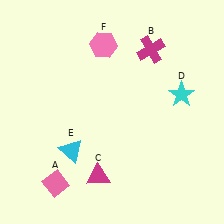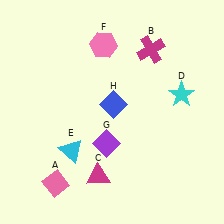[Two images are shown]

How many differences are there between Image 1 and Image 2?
There are 2 differences between the two images.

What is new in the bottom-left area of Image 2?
A purple diamond (G) was added in the bottom-left area of Image 2.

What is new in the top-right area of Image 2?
A blue diamond (H) was added in the top-right area of Image 2.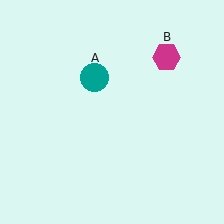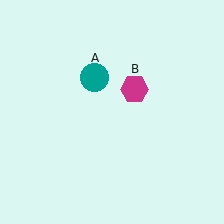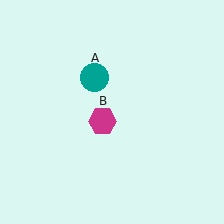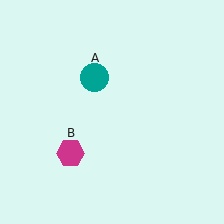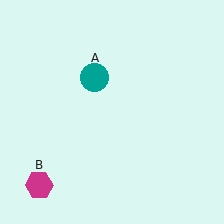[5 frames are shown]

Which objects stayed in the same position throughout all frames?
Teal circle (object A) remained stationary.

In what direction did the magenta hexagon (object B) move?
The magenta hexagon (object B) moved down and to the left.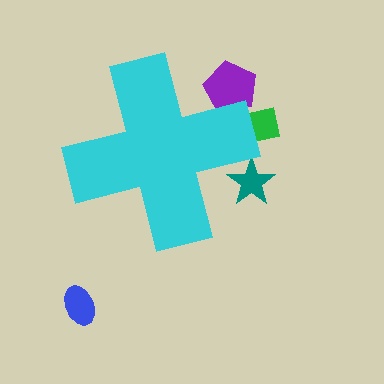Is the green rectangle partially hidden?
Yes, the green rectangle is partially hidden behind the cyan cross.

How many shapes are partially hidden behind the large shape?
3 shapes are partially hidden.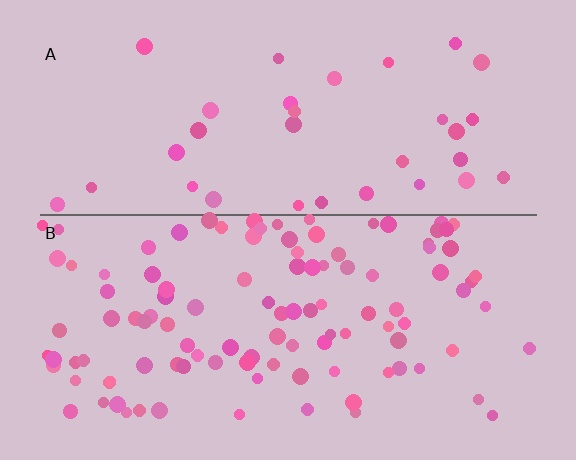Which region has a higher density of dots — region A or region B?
B (the bottom).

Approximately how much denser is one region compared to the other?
Approximately 3.2× — region B over region A.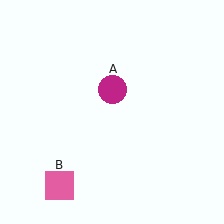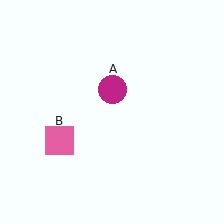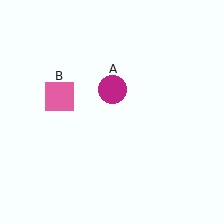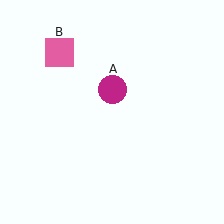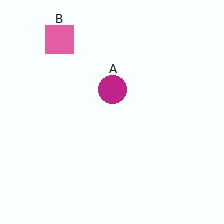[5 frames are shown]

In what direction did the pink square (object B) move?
The pink square (object B) moved up.